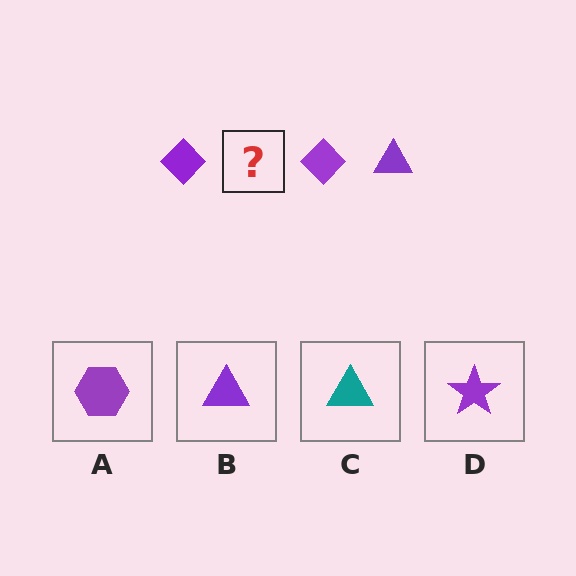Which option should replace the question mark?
Option B.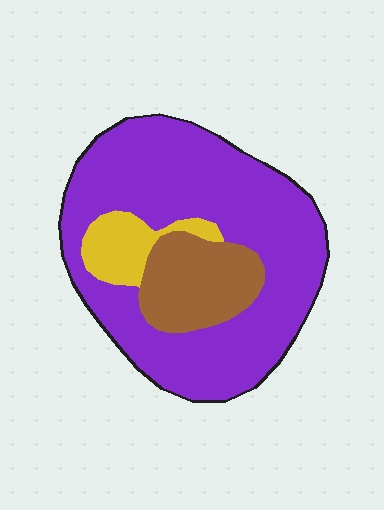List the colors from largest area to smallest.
From largest to smallest: purple, brown, yellow.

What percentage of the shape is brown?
Brown covers roughly 20% of the shape.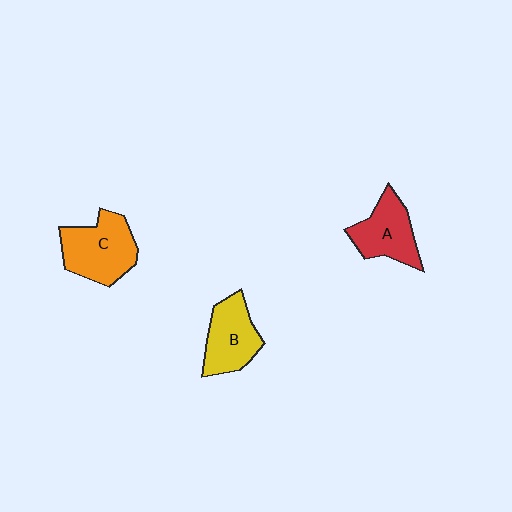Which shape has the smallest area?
Shape A (red).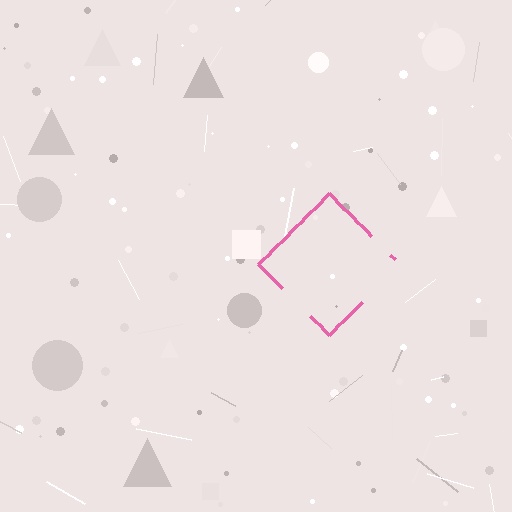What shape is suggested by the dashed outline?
The dashed outline suggests a diamond.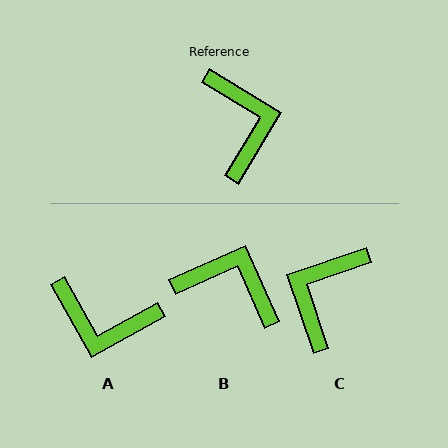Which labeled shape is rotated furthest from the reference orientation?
C, about 139 degrees away.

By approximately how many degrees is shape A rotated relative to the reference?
Approximately 120 degrees clockwise.